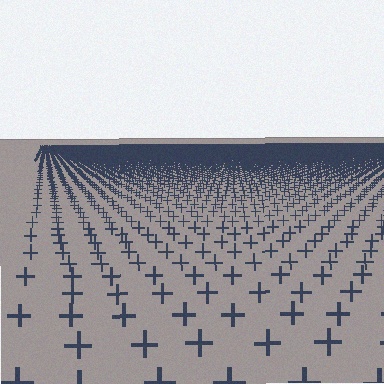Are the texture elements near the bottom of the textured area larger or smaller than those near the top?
Larger. Near the bottom, elements are closer to the viewer and appear at a bigger on-screen size.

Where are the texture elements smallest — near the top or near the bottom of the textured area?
Near the top.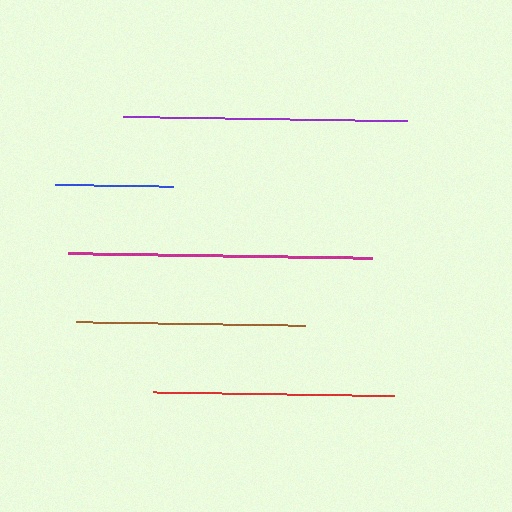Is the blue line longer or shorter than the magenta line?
The magenta line is longer than the blue line.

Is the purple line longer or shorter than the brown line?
The purple line is longer than the brown line.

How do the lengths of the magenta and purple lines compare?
The magenta and purple lines are approximately the same length.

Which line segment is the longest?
The magenta line is the longest at approximately 305 pixels.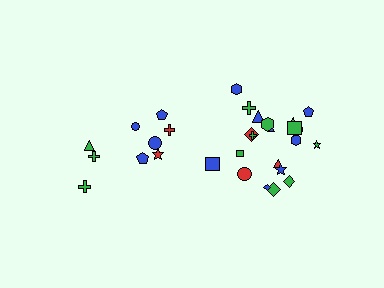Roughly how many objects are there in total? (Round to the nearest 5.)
Roughly 30 objects in total.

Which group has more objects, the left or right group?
The right group.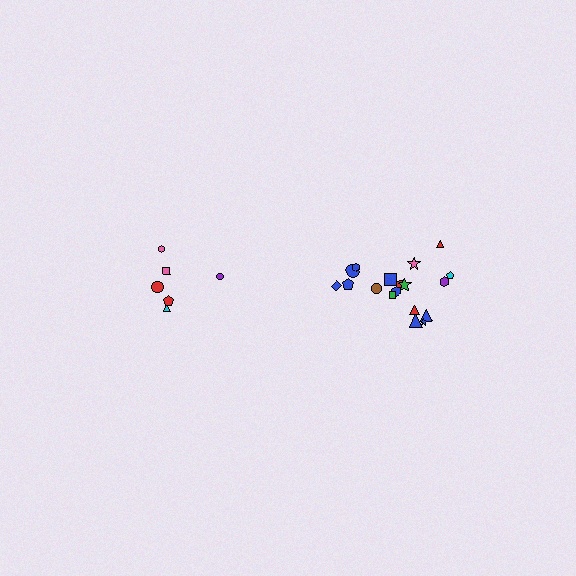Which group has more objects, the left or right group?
The right group.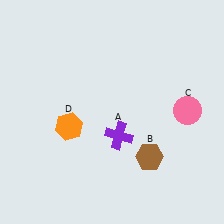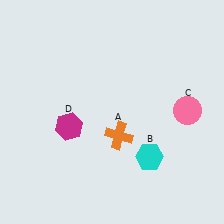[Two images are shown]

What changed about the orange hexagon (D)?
In Image 1, D is orange. In Image 2, it changed to magenta.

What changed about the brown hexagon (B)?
In Image 1, B is brown. In Image 2, it changed to cyan.